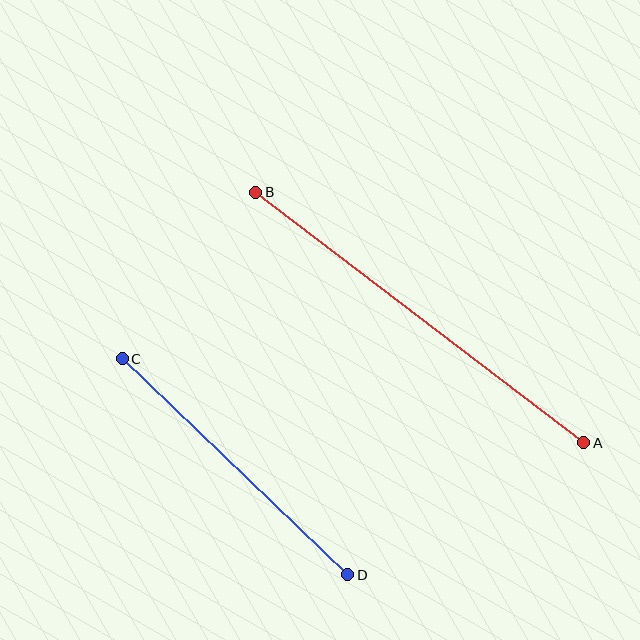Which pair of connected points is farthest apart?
Points A and B are farthest apart.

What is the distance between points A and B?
The distance is approximately 413 pixels.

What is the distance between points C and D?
The distance is approximately 312 pixels.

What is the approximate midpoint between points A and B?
The midpoint is at approximately (420, 318) pixels.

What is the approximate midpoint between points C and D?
The midpoint is at approximately (235, 467) pixels.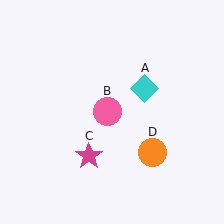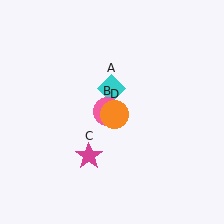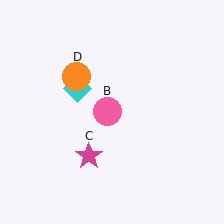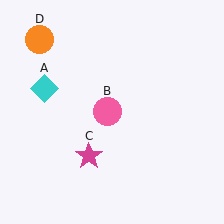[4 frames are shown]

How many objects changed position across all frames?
2 objects changed position: cyan diamond (object A), orange circle (object D).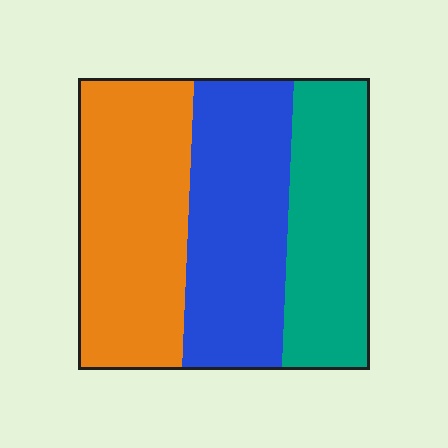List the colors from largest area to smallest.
From largest to smallest: orange, blue, teal.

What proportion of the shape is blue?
Blue takes up about one third (1/3) of the shape.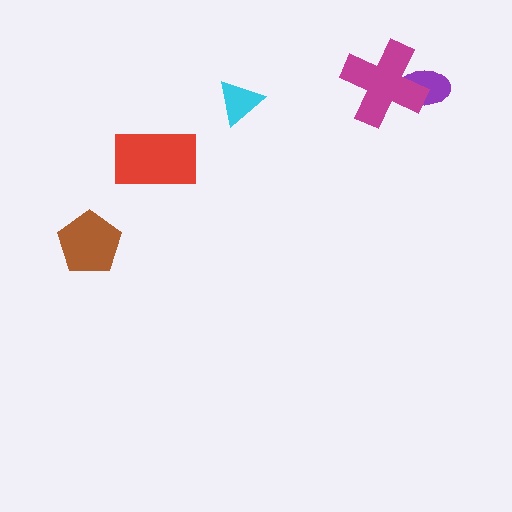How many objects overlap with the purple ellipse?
1 object overlaps with the purple ellipse.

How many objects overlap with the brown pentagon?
0 objects overlap with the brown pentagon.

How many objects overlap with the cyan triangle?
0 objects overlap with the cyan triangle.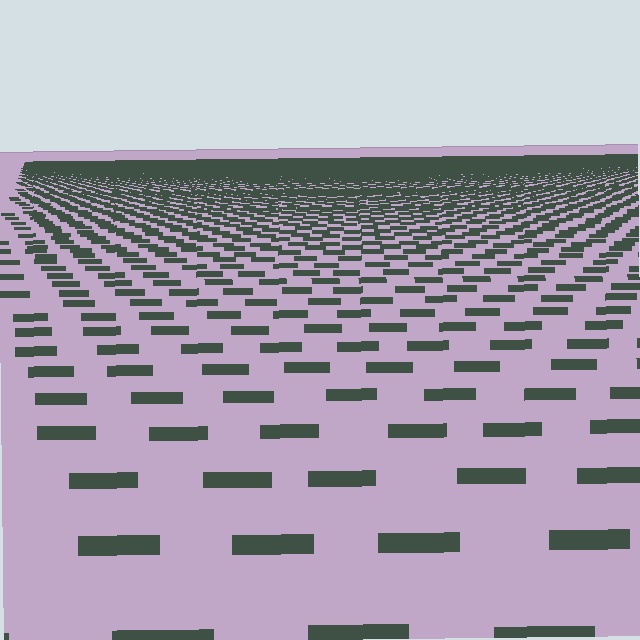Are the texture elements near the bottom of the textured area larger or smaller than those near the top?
Larger. Near the bottom, elements are closer to the viewer and appear at a bigger on-screen size.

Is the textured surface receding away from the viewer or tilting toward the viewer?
The surface is receding away from the viewer. Texture elements get smaller and denser toward the top.